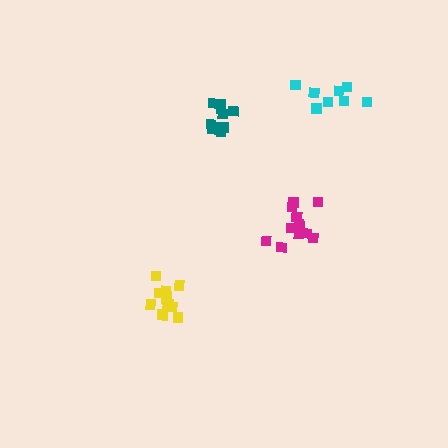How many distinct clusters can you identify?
There are 4 distinct clusters.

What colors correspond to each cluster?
The clusters are colored: yellow, cyan, teal, magenta.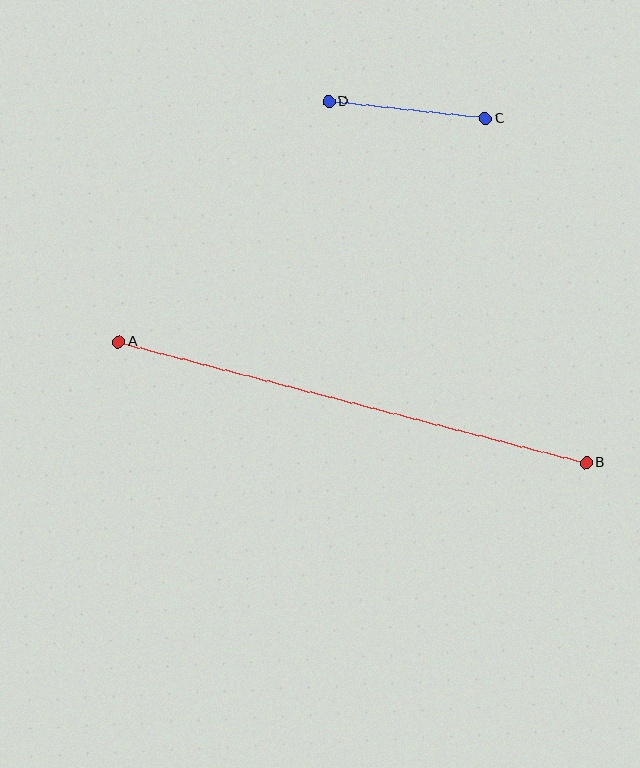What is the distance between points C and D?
The distance is approximately 158 pixels.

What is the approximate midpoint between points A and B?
The midpoint is at approximately (352, 402) pixels.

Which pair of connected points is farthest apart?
Points A and B are farthest apart.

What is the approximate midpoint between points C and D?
The midpoint is at approximately (407, 110) pixels.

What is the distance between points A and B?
The distance is approximately 483 pixels.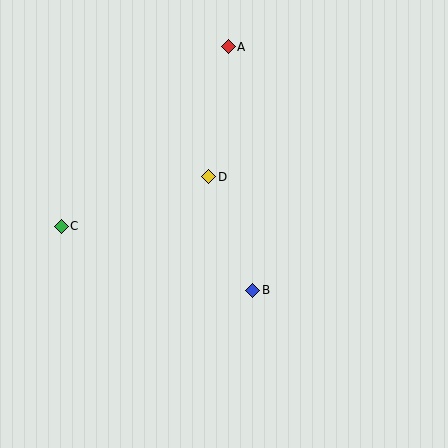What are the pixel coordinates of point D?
Point D is at (209, 177).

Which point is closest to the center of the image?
Point D at (209, 177) is closest to the center.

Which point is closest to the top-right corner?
Point A is closest to the top-right corner.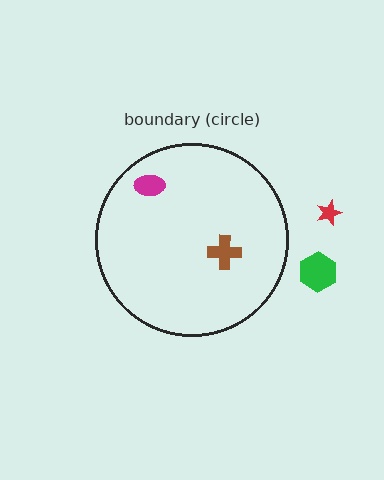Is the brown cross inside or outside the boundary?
Inside.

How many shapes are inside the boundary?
2 inside, 2 outside.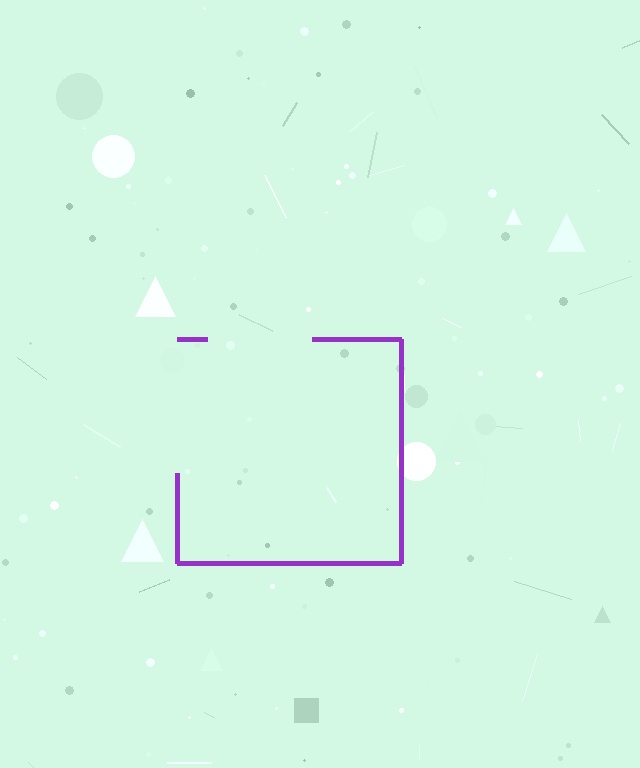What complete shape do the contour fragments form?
The contour fragments form a square.